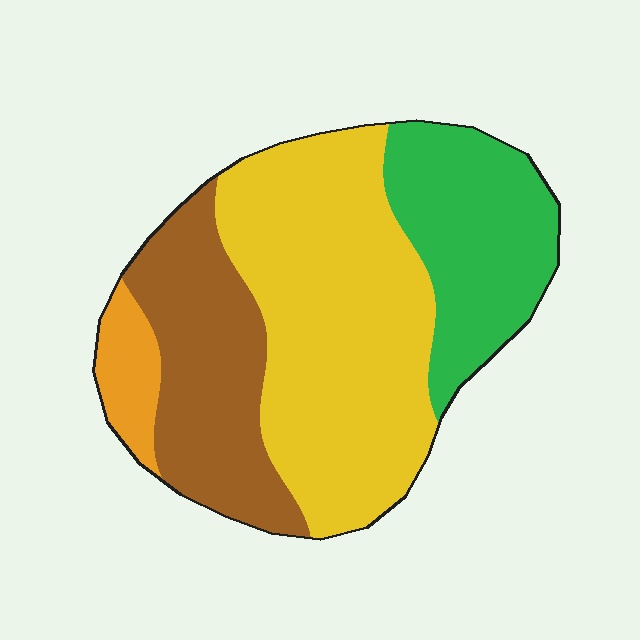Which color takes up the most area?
Yellow, at roughly 45%.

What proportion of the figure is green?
Green takes up between a sixth and a third of the figure.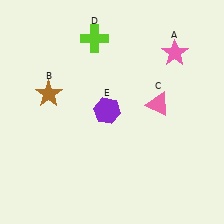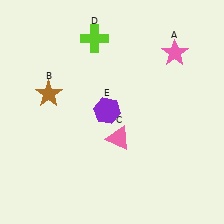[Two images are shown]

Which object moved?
The pink triangle (C) moved left.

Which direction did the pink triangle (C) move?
The pink triangle (C) moved left.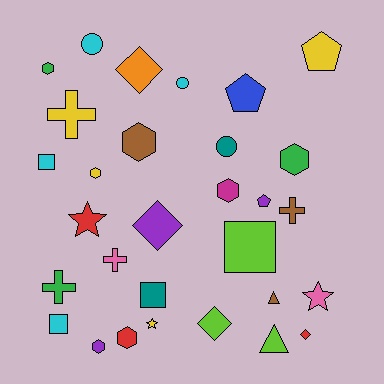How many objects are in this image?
There are 30 objects.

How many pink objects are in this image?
There are 2 pink objects.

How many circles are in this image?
There are 3 circles.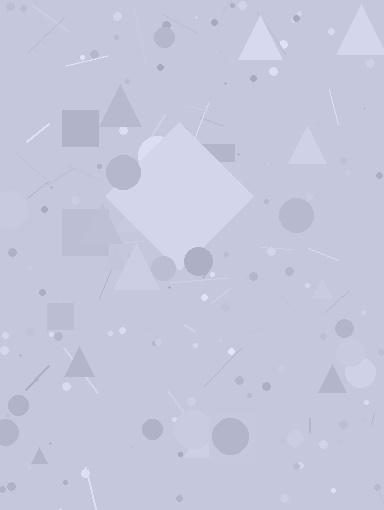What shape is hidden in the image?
A diamond is hidden in the image.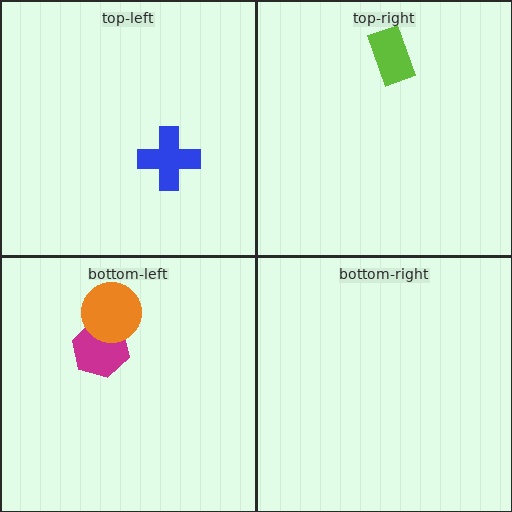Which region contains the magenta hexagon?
The bottom-left region.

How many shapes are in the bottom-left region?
2.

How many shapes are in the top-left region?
1.